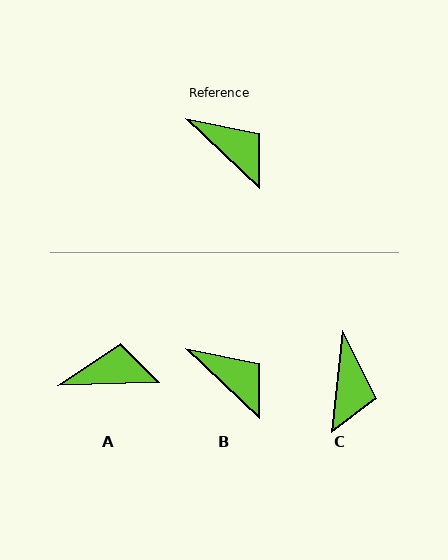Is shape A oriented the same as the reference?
No, it is off by about 45 degrees.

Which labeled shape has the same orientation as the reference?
B.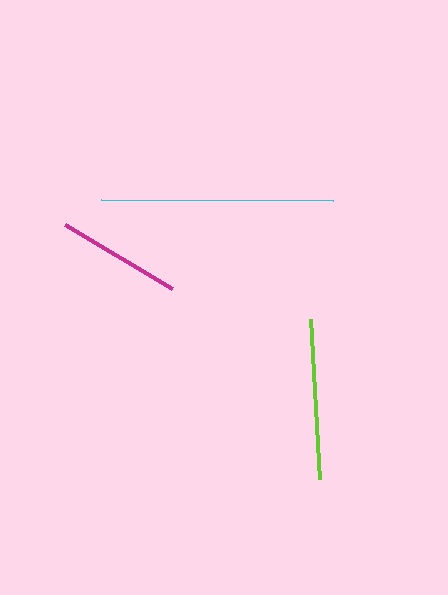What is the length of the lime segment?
The lime segment is approximately 160 pixels long.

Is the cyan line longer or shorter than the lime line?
The cyan line is longer than the lime line.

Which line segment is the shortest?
The magenta line is the shortest at approximately 125 pixels.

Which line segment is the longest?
The cyan line is the longest at approximately 232 pixels.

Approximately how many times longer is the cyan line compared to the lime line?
The cyan line is approximately 1.5 times the length of the lime line.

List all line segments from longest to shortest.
From longest to shortest: cyan, lime, magenta.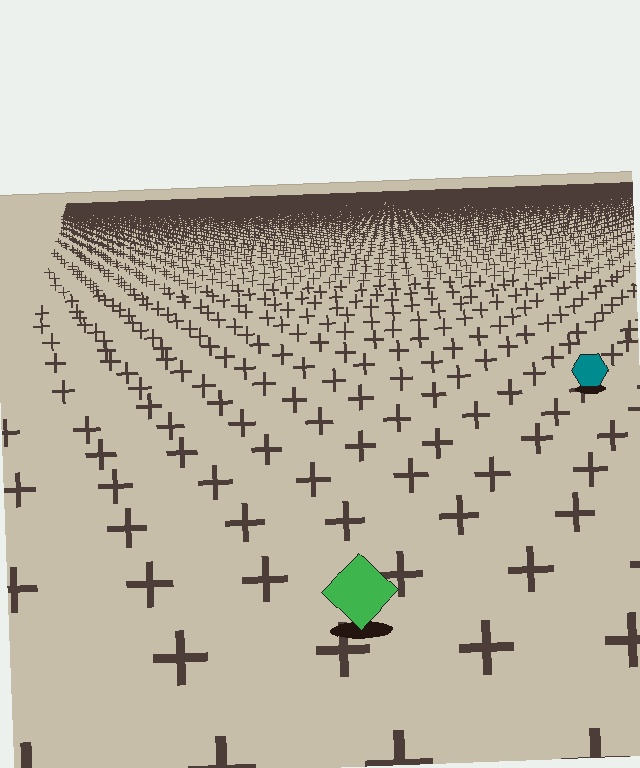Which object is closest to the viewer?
The green diamond is closest. The texture marks near it are larger and more spread out.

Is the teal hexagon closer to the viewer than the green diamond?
No. The green diamond is closer — you can tell from the texture gradient: the ground texture is coarser near it.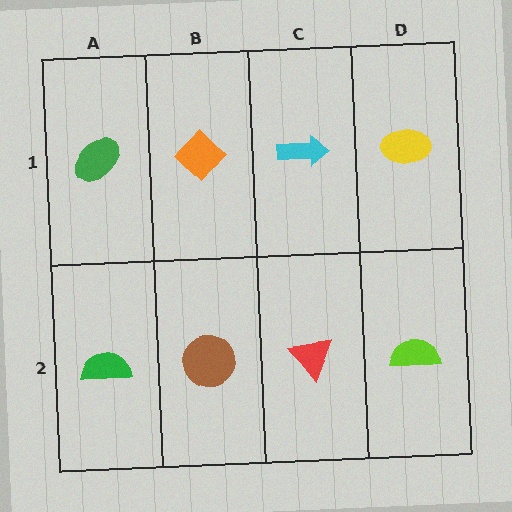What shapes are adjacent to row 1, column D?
A lime semicircle (row 2, column D), a cyan arrow (row 1, column C).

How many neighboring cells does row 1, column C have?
3.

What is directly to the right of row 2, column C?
A lime semicircle.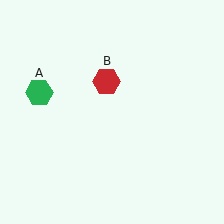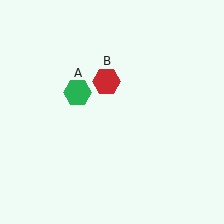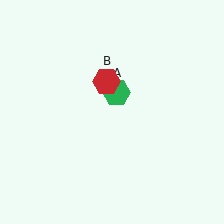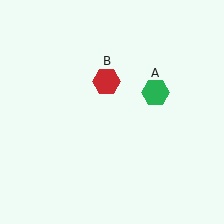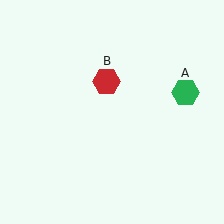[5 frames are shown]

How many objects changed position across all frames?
1 object changed position: green hexagon (object A).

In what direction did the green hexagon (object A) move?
The green hexagon (object A) moved right.